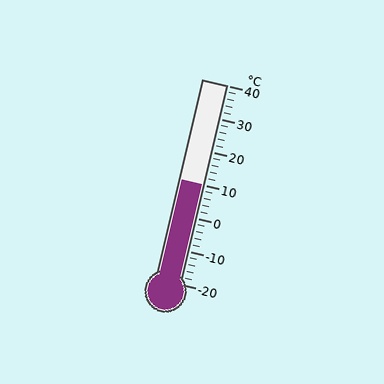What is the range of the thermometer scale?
The thermometer scale ranges from -20°C to 40°C.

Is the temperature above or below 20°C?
The temperature is below 20°C.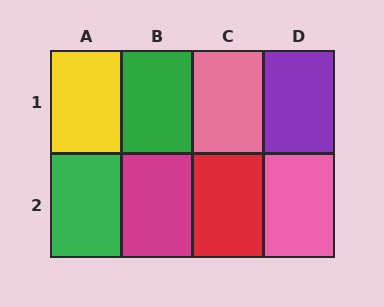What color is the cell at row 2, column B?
Magenta.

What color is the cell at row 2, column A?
Green.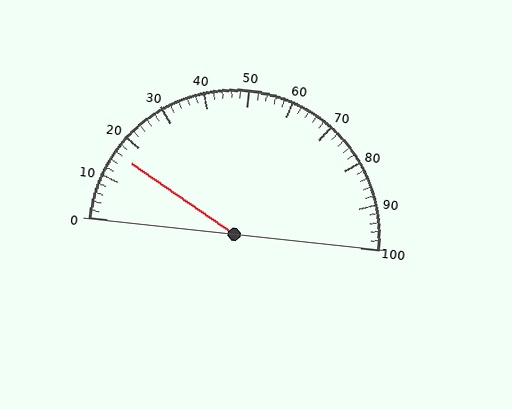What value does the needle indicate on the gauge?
The needle indicates approximately 16.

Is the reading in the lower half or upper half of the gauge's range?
The reading is in the lower half of the range (0 to 100).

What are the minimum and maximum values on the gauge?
The gauge ranges from 0 to 100.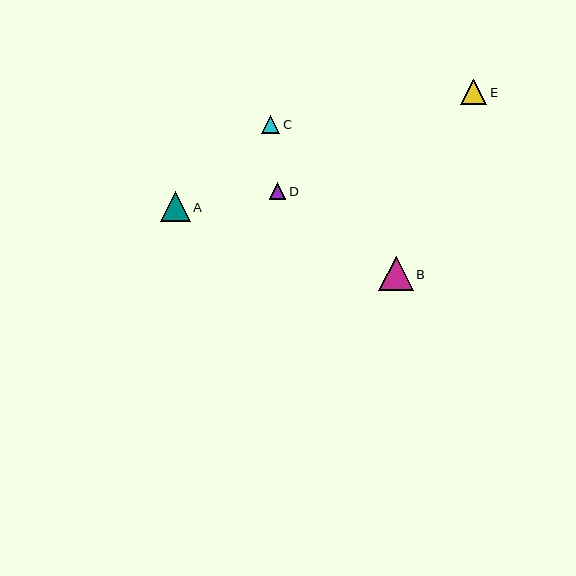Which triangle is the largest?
Triangle B is the largest with a size of approximately 34 pixels.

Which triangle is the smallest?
Triangle D is the smallest with a size of approximately 17 pixels.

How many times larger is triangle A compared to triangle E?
Triangle A is approximately 1.2 times the size of triangle E.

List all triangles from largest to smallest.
From largest to smallest: B, A, E, C, D.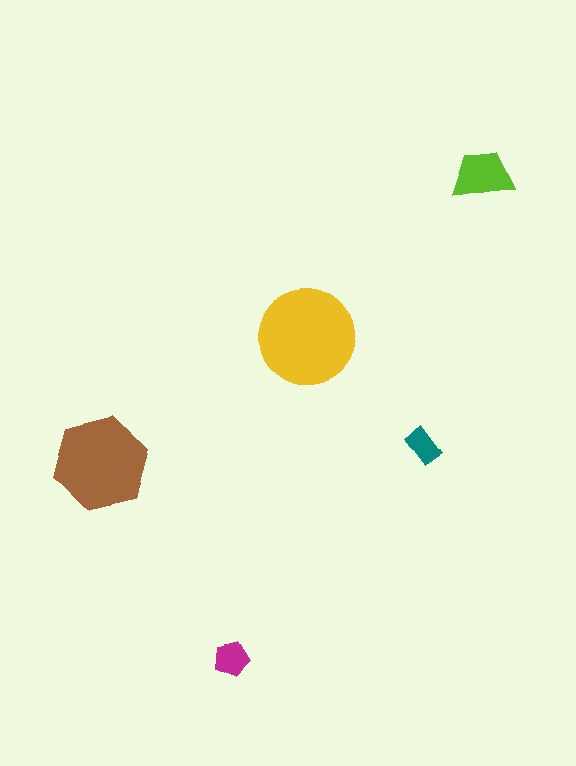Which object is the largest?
The yellow circle.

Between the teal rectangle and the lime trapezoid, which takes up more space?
The lime trapezoid.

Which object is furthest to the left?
The brown hexagon is leftmost.